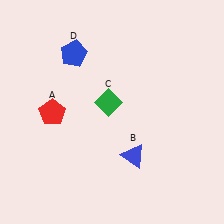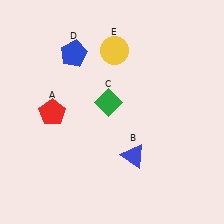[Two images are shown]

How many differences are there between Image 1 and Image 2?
There is 1 difference between the two images.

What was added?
A yellow circle (E) was added in Image 2.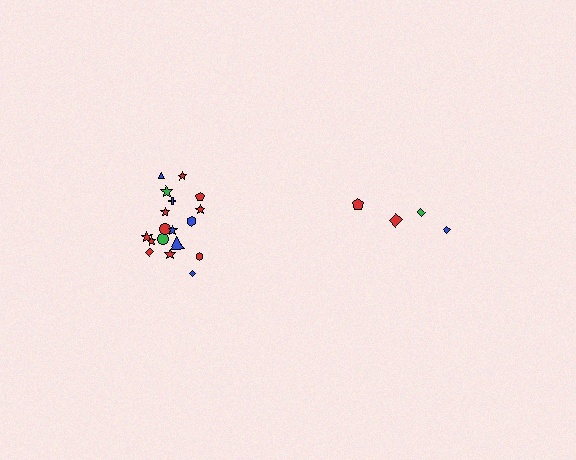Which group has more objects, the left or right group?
The left group.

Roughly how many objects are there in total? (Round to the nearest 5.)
Roughly 20 objects in total.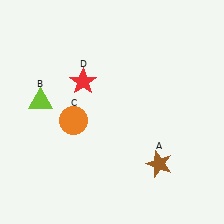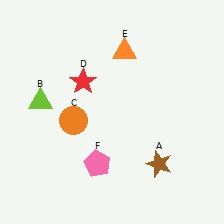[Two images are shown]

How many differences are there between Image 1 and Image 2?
There are 2 differences between the two images.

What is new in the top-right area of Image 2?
An orange triangle (E) was added in the top-right area of Image 2.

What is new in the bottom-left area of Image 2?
A pink pentagon (F) was added in the bottom-left area of Image 2.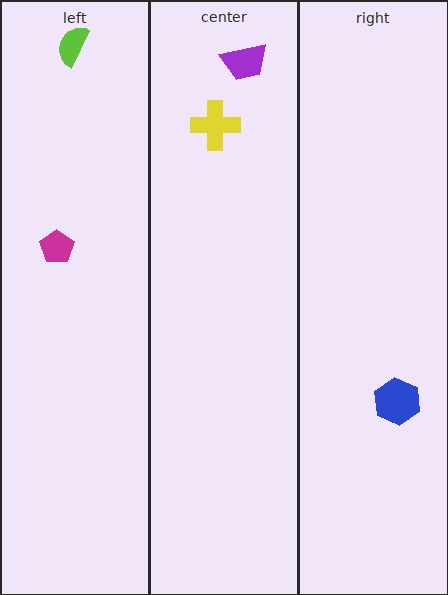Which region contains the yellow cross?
The center region.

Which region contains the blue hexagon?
The right region.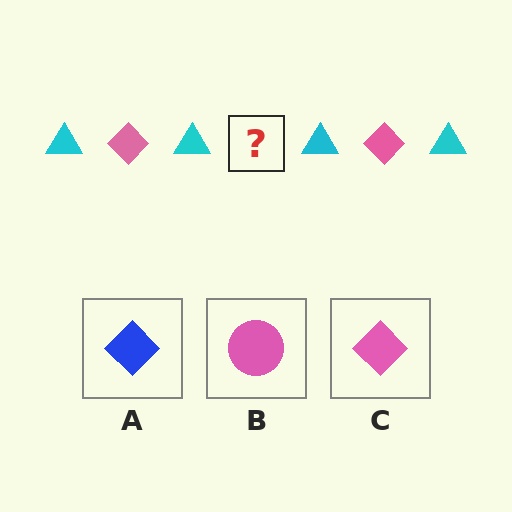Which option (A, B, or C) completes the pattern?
C.